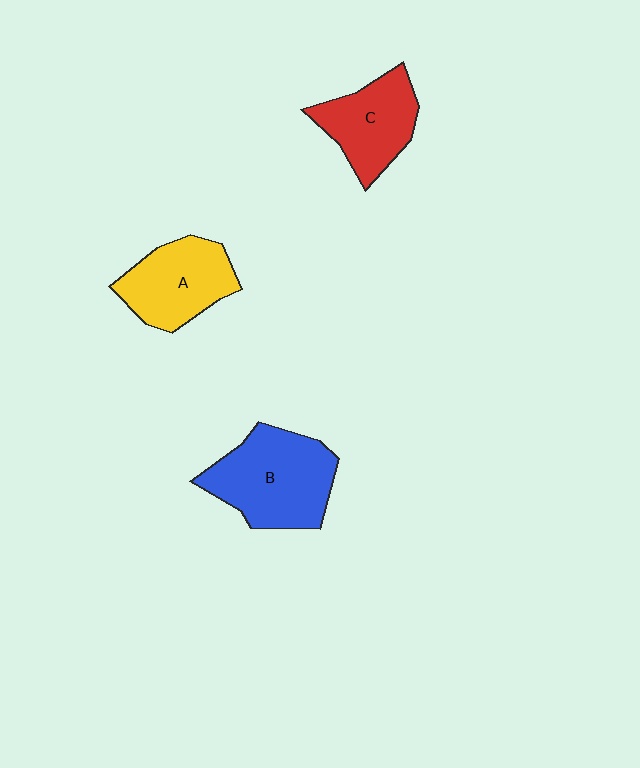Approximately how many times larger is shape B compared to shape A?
Approximately 1.3 times.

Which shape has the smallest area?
Shape C (red).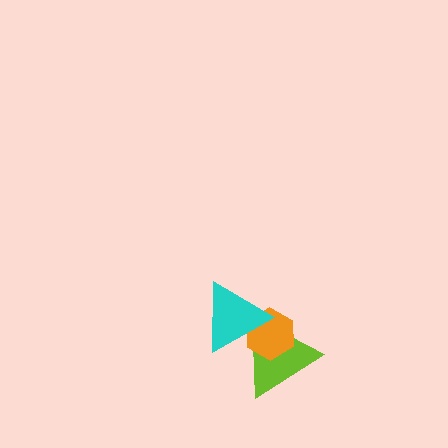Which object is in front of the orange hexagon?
The cyan triangle is in front of the orange hexagon.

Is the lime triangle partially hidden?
Yes, it is partially covered by another shape.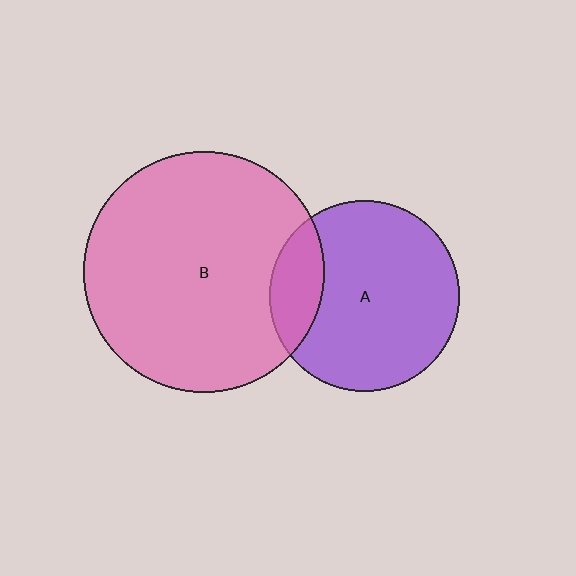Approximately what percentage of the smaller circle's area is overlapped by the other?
Approximately 20%.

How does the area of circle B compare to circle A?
Approximately 1.6 times.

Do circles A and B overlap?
Yes.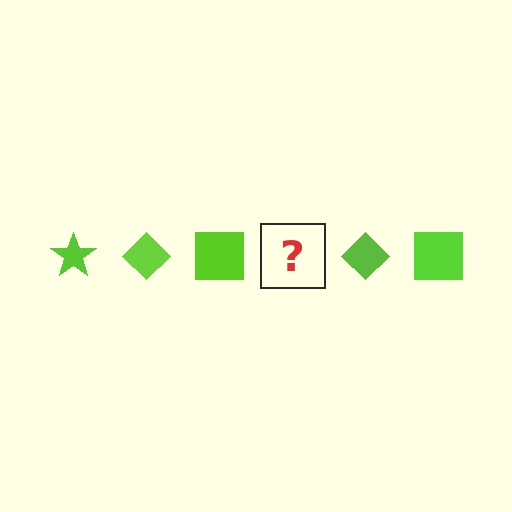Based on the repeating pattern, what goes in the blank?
The blank should be a lime star.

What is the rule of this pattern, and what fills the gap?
The rule is that the pattern cycles through star, diamond, square shapes in lime. The gap should be filled with a lime star.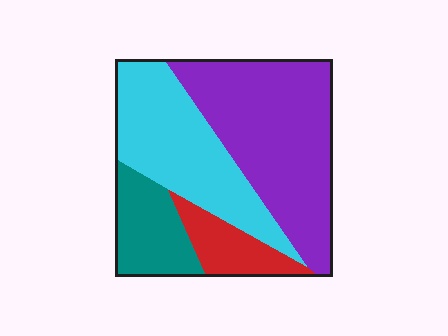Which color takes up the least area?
Red, at roughly 10%.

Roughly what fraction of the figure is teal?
Teal covers around 15% of the figure.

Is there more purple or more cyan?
Purple.